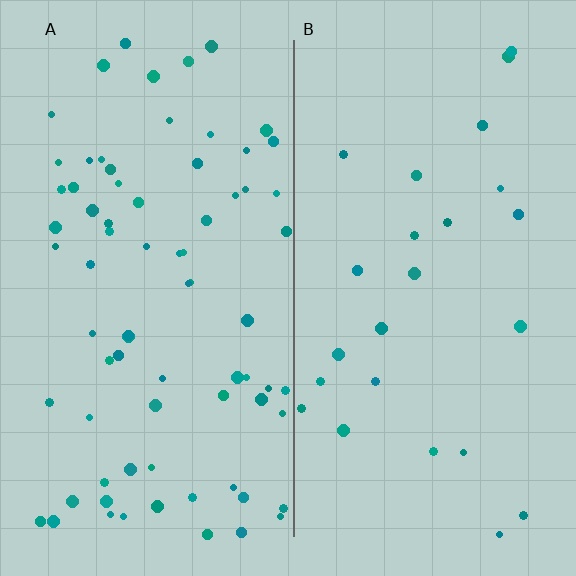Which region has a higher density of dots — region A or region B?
A (the left).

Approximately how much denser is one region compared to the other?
Approximately 3.0× — region A over region B.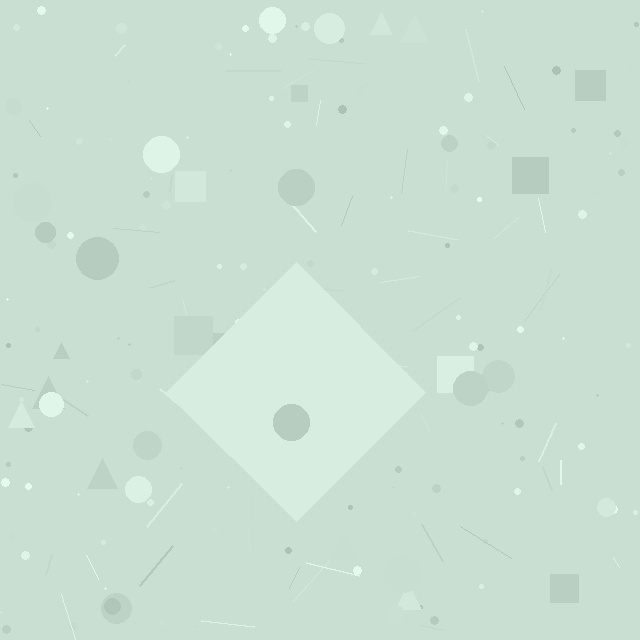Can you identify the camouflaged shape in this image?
The camouflaged shape is a diamond.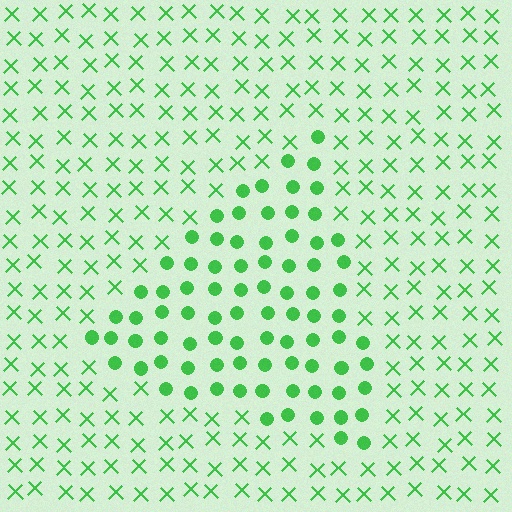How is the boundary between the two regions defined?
The boundary is defined by a change in element shape: circles inside vs. X marks outside. All elements share the same color and spacing.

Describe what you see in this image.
The image is filled with small green elements arranged in a uniform grid. A triangle-shaped region contains circles, while the surrounding area contains X marks. The boundary is defined purely by the change in element shape.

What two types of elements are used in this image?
The image uses circles inside the triangle region and X marks outside it.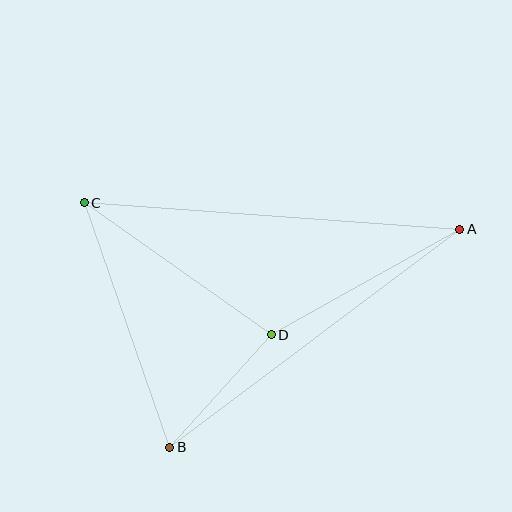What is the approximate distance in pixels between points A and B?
The distance between A and B is approximately 362 pixels.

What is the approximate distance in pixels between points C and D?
The distance between C and D is approximately 229 pixels.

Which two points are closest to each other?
Points B and D are closest to each other.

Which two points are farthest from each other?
Points A and C are farthest from each other.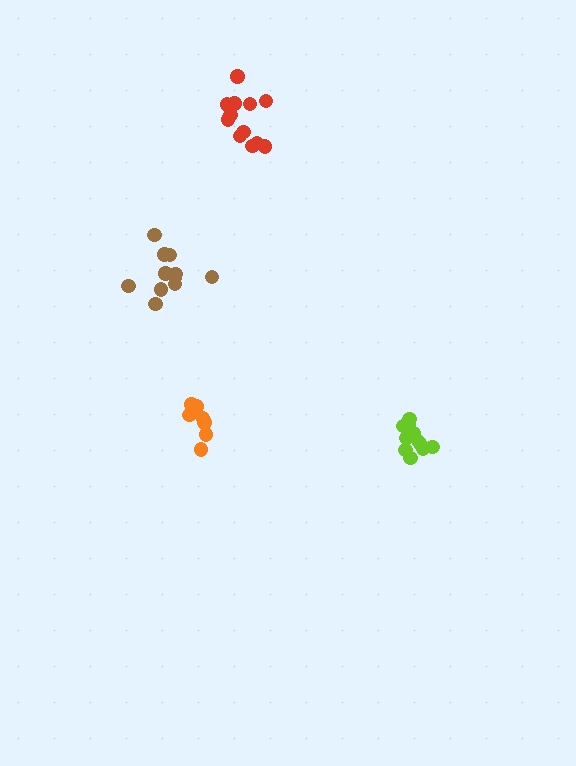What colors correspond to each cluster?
The clusters are colored: lime, brown, red, orange.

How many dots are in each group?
Group 1: 11 dots, Group 2: 11 dots, Group 3: 12 dots, Group 4: 7 dots (41 total).